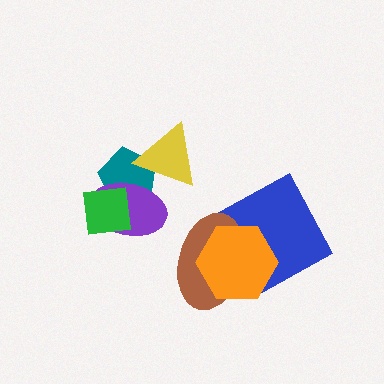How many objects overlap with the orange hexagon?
2 objects overlap with the orange hexagon.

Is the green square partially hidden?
No, no other shape covers it.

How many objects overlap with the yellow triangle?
2 objects overlap with the yellow triangle.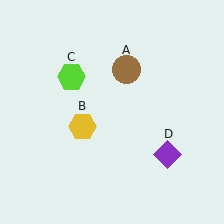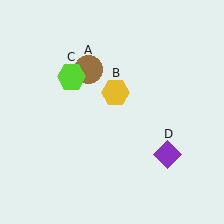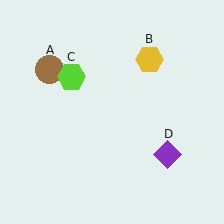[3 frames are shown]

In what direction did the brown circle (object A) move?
The brown circle (object A) moved left.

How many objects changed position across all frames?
2 objects changed position: brown circle (object A), yellow hexagon (object B).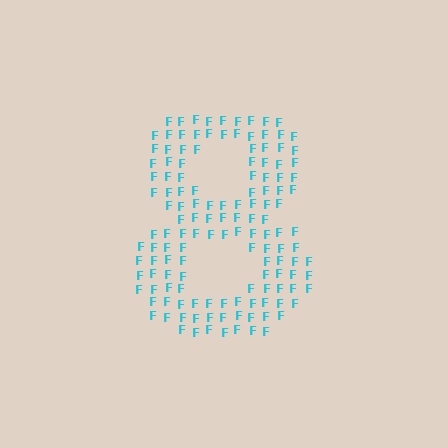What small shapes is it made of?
It is made of small letter F's.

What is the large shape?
The large shape is the digit 8.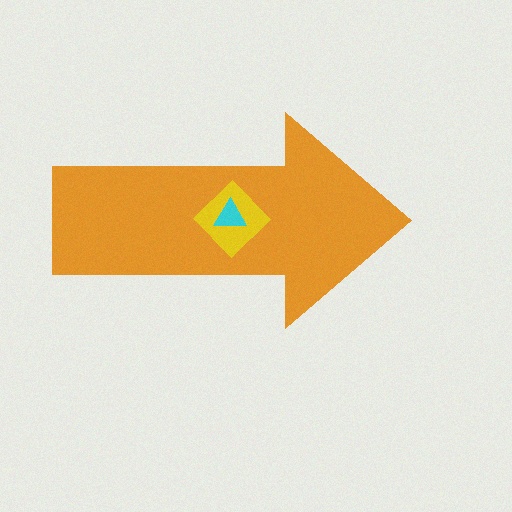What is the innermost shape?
The cyan triangle.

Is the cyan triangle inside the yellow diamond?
Yes.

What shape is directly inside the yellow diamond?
The cyan triangle.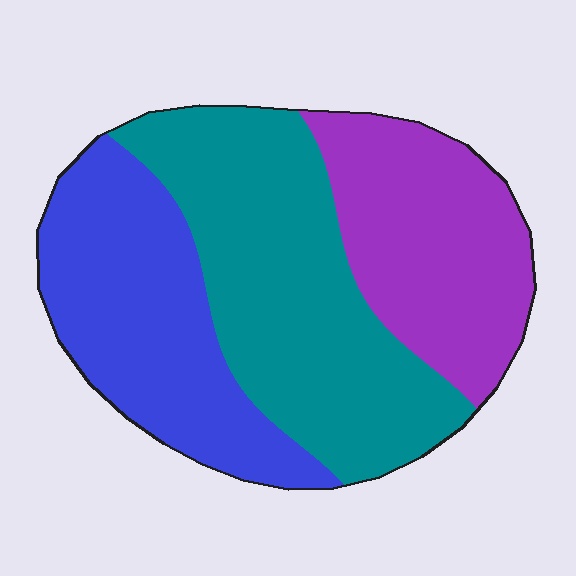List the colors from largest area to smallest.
From largest to smallest: teal, blue, purple.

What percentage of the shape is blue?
Blue takes up about one third (1/3) of the shape.